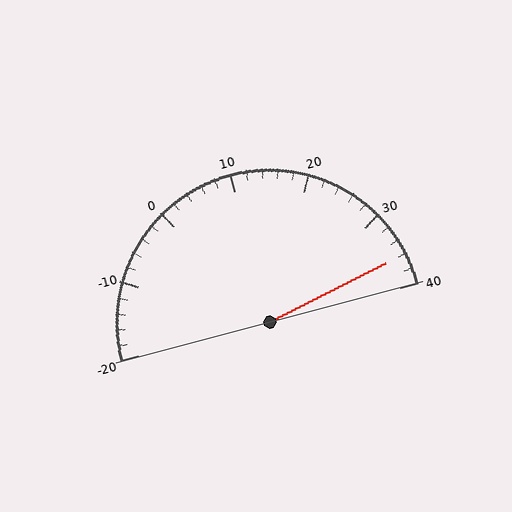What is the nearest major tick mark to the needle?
The nearest major tick mark is 40.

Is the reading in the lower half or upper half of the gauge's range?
The reading is in the upper half of the range (-20 to 40).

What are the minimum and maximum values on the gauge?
The gauge ranges from -20 to 40.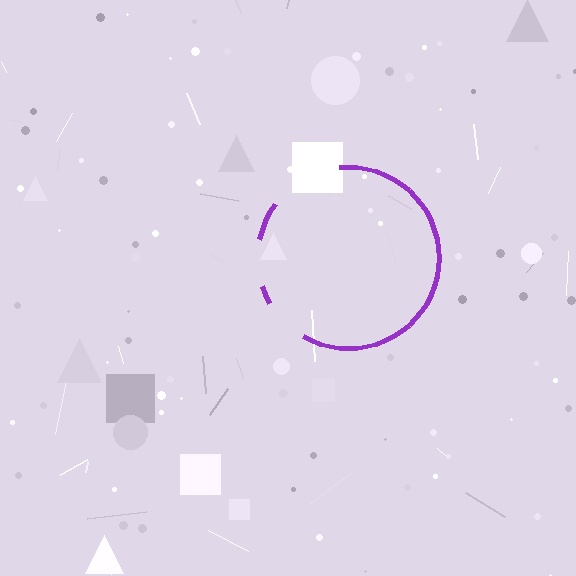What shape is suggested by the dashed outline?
The dashed outline suggests a circle.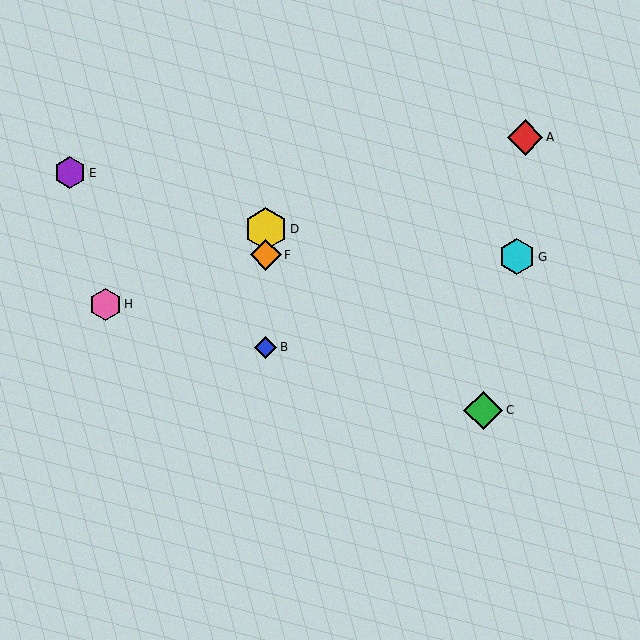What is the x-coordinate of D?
Object D is at x≈266.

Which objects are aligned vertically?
Objects B, D, F are aligned vertically.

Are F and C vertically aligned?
No, F is at x≈266 and C is at x≈483.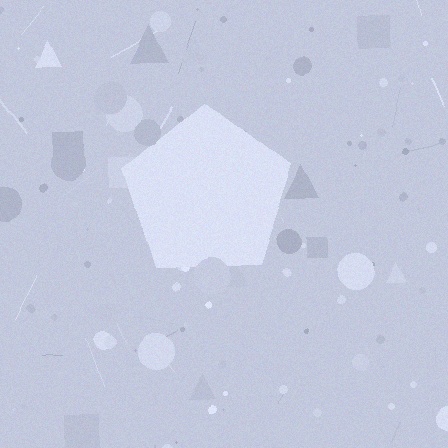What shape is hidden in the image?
A pentagon is hidden in the image.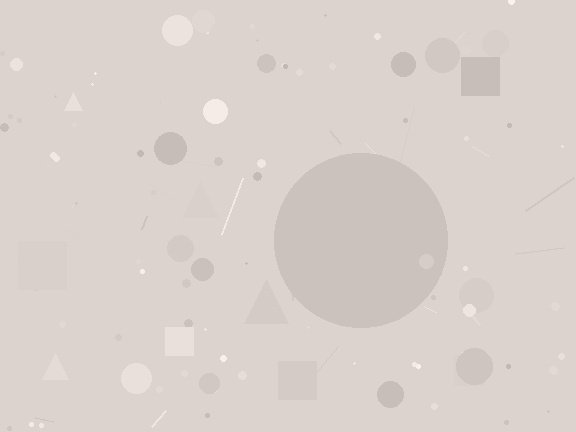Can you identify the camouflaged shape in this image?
The camouflaged shape is a circle.